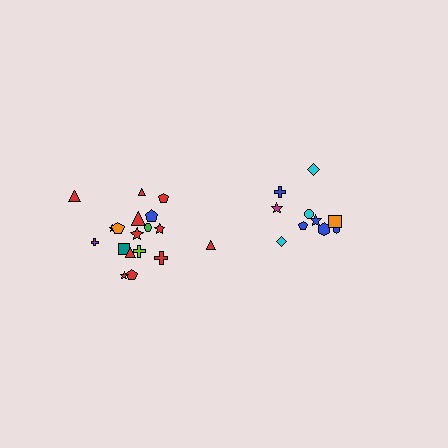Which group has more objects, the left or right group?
The left group.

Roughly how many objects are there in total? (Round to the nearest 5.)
Roughly 30 objects in total.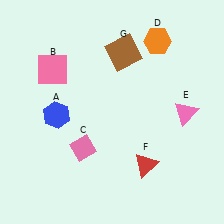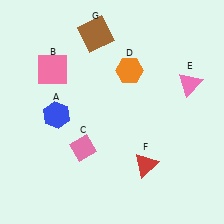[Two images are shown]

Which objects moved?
The objects that moved are: the orange hexagon (D), the pink triangle (E), the brown square (G).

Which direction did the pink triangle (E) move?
The pink triangle (E) moved up.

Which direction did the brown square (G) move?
The brown square (G) moved left.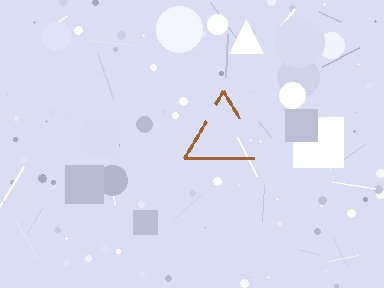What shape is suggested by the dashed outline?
The dashed outline suggests a triangle.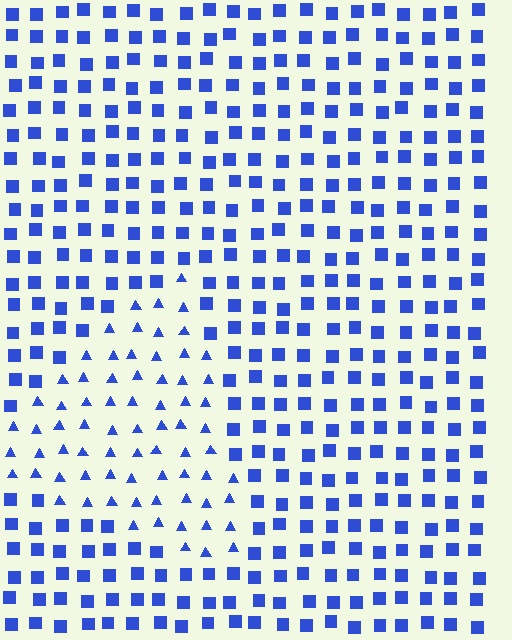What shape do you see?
I see a triangle.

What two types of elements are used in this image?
The image uses triangles inside the triangle region and squares outside it.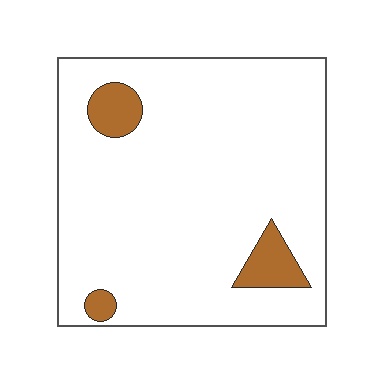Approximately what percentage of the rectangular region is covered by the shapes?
Approximately 10%.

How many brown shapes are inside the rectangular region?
3.